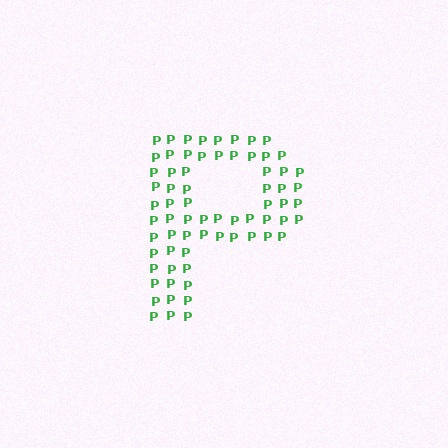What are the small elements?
The small elements are letter P's.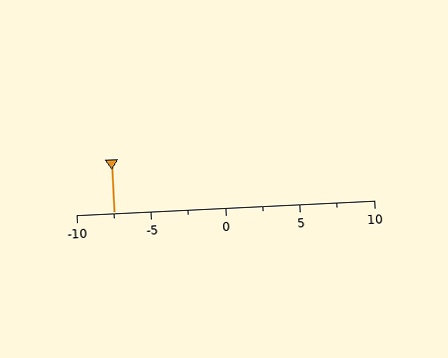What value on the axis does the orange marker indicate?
The marker indicates approximately -7.5.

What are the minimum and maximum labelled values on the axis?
The axis runs from -10 to 10.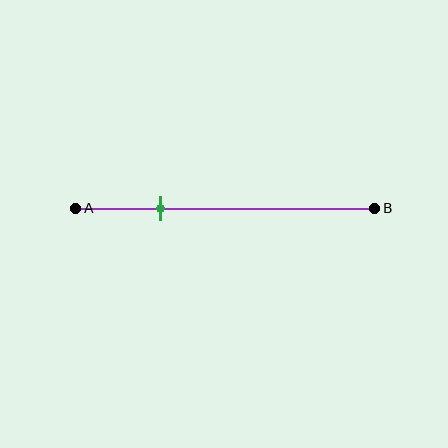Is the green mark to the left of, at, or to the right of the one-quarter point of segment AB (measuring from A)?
The green mark is to the right of the one-quarter point of segment AB.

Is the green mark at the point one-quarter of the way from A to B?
No, the mark is at about 30% from A, not at the 25% one-quarter point.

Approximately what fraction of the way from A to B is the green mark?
The green mark is approximately 30% of the way from A to B.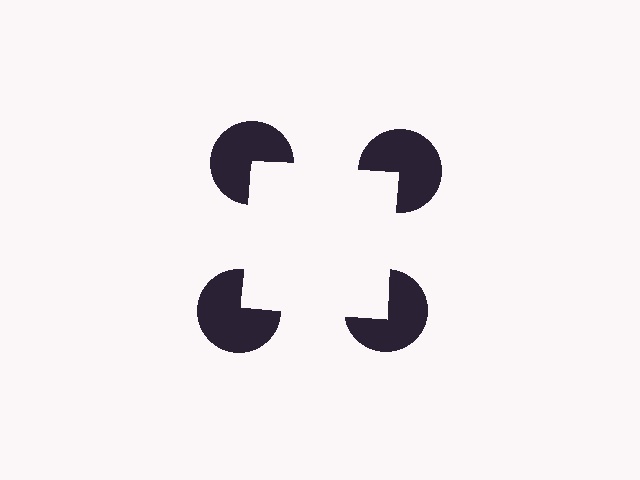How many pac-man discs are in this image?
There are 4 — one at each vertex of the illusory square.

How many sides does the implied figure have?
4 sides.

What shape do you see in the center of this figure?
An illusory square — its edges are inferred from the aligned wedge cuts in the pac-man discs, not physically drawn.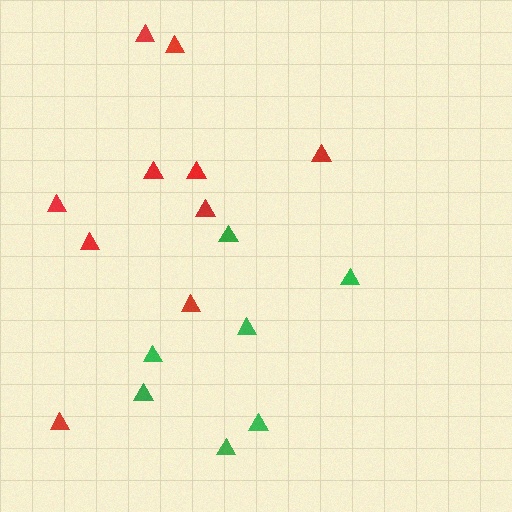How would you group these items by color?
There are 2 groups: one group of red triangles (10) and one group of green triangles (7).